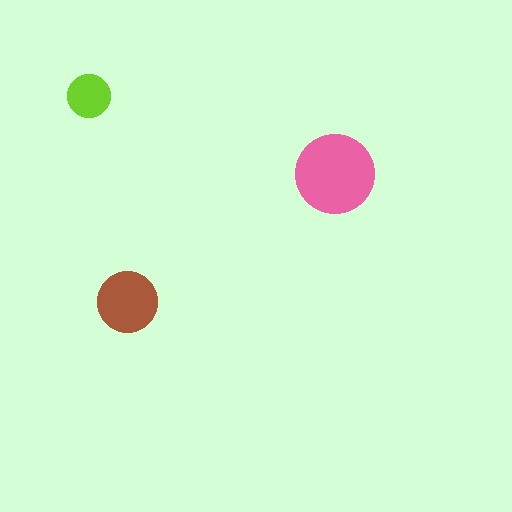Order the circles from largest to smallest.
the pink one, the brown one, the lime one.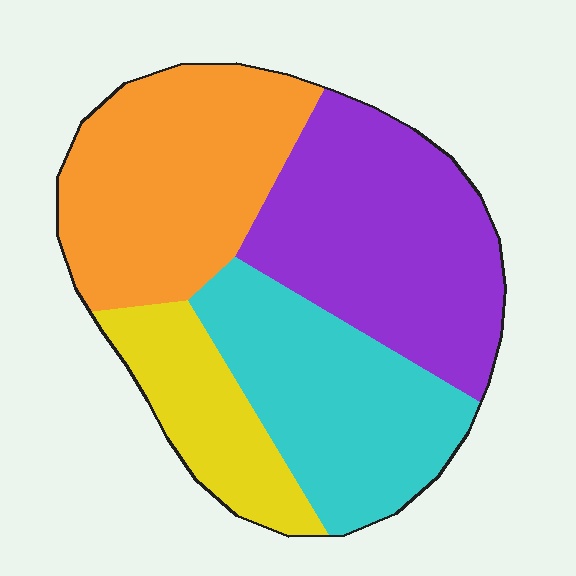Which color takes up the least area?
Yellow, at roughly 15%.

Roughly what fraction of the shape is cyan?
Cyan takes up about one quarter (1/4) of the shape.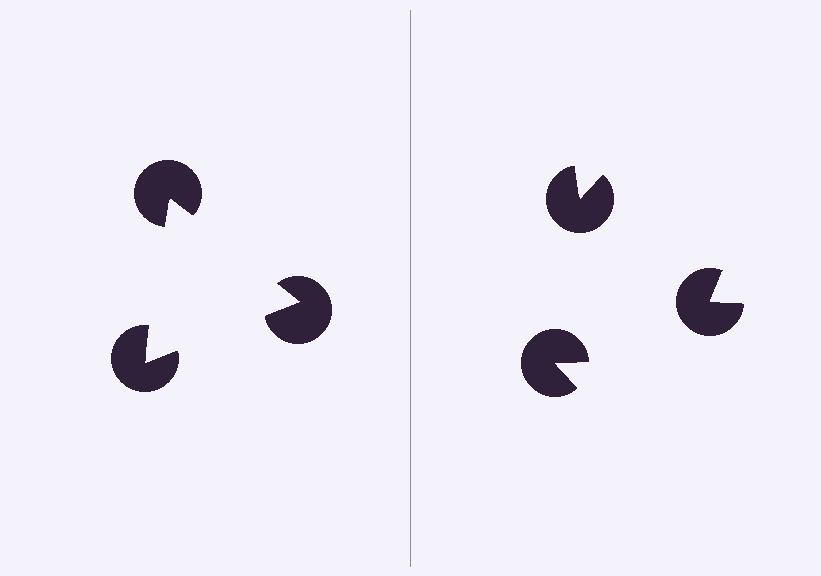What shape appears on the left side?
An illusory triangle.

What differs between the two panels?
The pac-man discs are positioned identically on both sides; only the wedge orientations differ. On the left they align to a triangle; on the right they are misaligned.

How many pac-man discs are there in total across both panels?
6 — 3 on each side.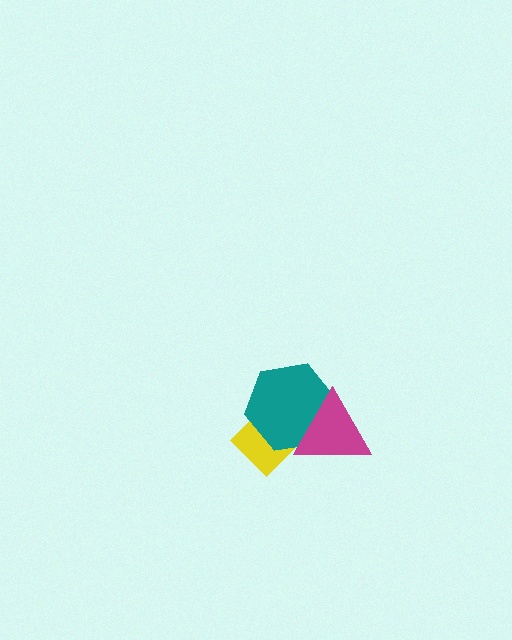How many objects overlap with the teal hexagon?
2 objects overlap with the teal hexagon.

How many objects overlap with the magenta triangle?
2 objects overlap with the magenta triangle.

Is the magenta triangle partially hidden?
No, no other shape covers it.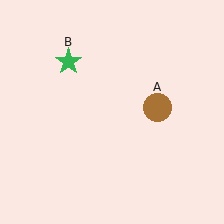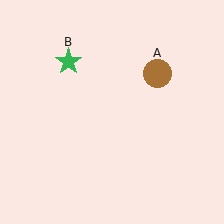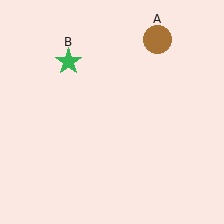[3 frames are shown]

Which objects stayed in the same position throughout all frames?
Green star (object B) remained stationary.